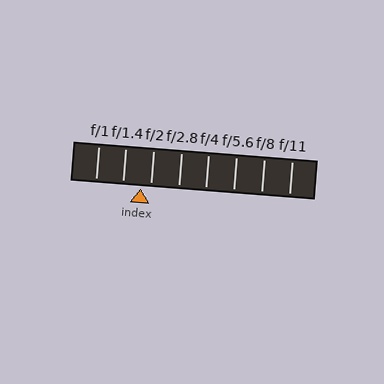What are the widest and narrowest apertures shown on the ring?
The widest aperture shown is f/1 and the narrowest is f/11.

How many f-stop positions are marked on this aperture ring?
There are 8 f-stop positions marked.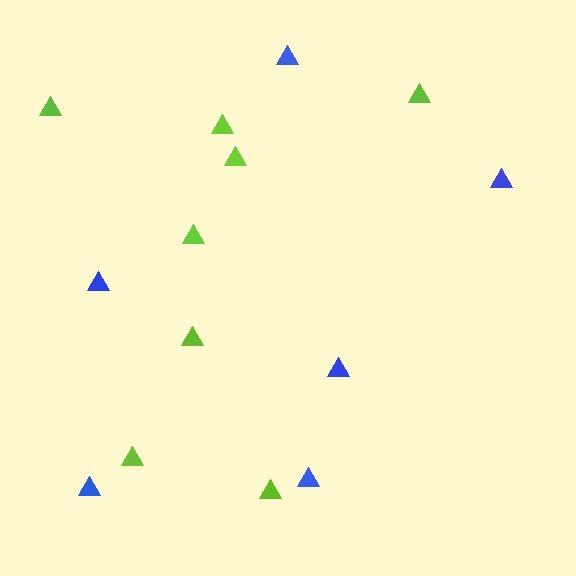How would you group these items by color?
There are 2 groups: one group of lime triangles (8) and one group of blue triangles (6).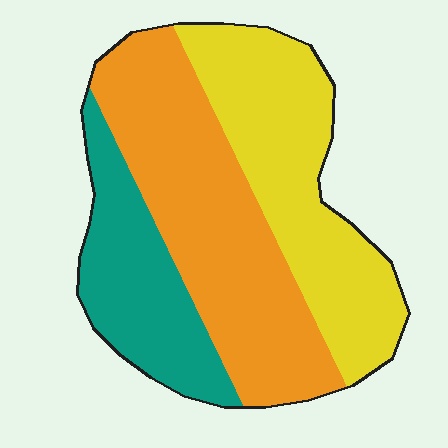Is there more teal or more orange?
Orange.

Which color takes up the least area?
Teal, at roughly 25%.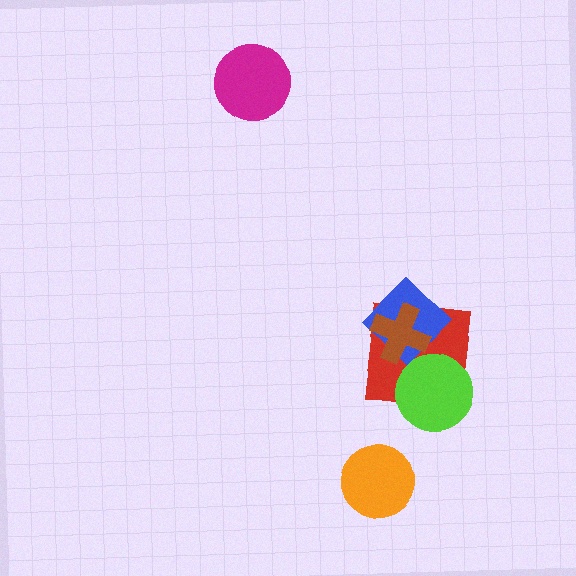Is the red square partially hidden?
Yes, it is partially covered by another shape.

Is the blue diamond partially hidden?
Yes, it is partially covered by another shape.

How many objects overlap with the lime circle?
1 object overlaps with the lime circle.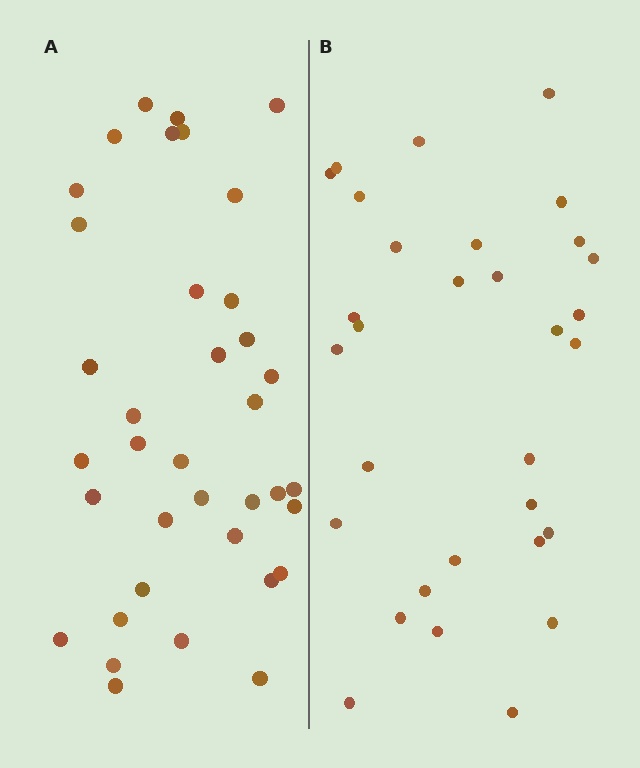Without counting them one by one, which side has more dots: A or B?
Region A (the left region) has more dots.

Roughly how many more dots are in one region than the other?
Region A has about 6 more dots than region B.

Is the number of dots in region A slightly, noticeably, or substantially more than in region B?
Region A has only slightly more — the two regions are fairly close. The ratio is roughly 1.2 to 1.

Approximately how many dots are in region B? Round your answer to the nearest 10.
About 30 dots. (The exact count is 31, which rounds to 30.)